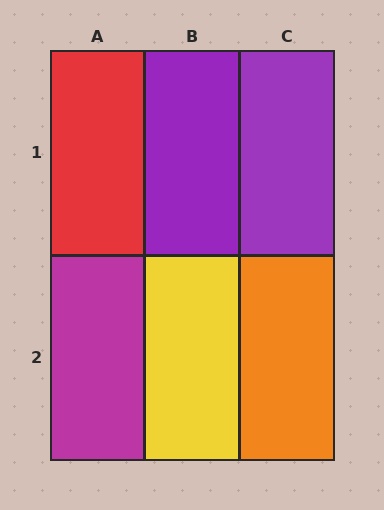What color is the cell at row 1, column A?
Red.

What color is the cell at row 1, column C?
Purple.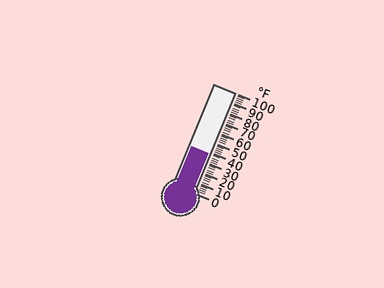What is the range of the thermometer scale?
The thermometer scale ranges from 0°F to 100°F.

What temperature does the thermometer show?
The thermometer shows approximately 38°F.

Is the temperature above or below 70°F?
The temperature is below 70°F.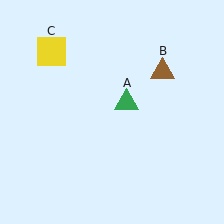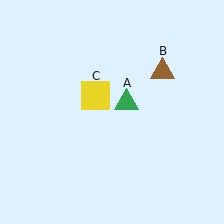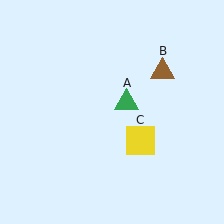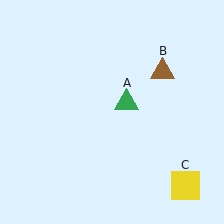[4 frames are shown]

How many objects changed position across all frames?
1 object changed position: yellow square (object C).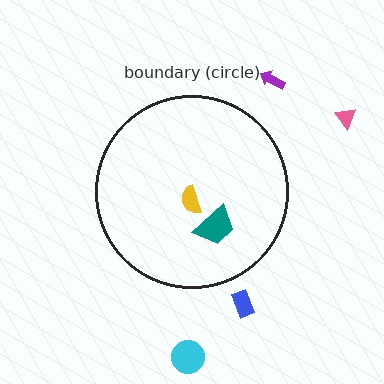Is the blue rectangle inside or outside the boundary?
Outside.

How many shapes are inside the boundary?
2 inside, 4 outside.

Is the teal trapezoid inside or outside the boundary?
Inside.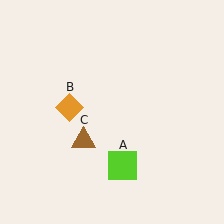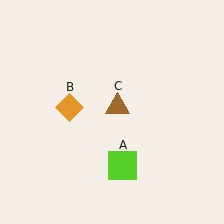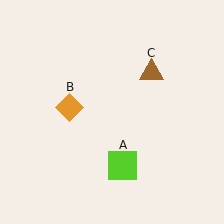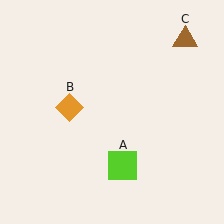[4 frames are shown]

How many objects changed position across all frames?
1 object changed position: brown triangle (object C).